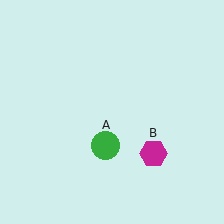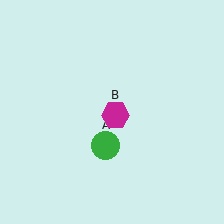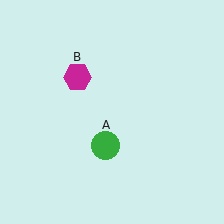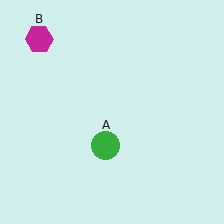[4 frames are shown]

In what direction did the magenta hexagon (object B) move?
The magenta hexagon (object B) moved up and to the left.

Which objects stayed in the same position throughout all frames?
Green circle (object A) remained stationary.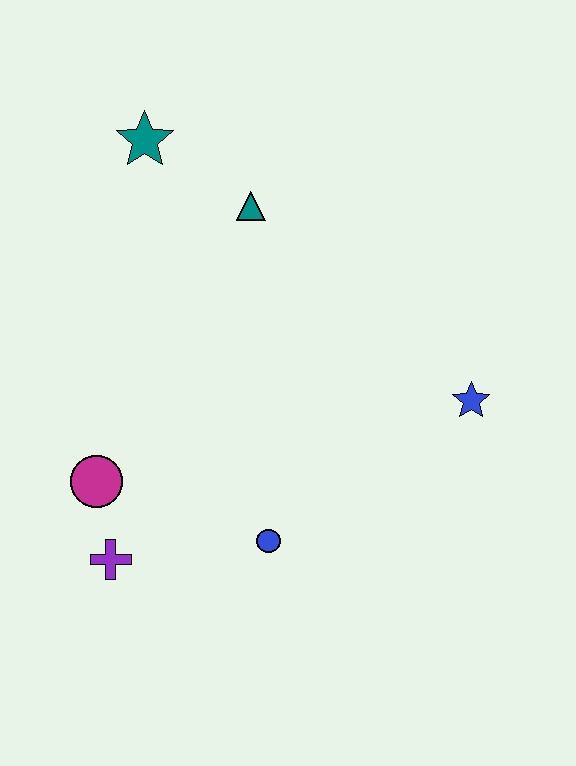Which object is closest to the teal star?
The teal triangle is closest to the teal star.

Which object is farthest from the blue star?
The teal star is farthest from the blue star.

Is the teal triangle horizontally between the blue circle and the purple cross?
Yes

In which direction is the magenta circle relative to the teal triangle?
The magenta circle is below the teal triangle.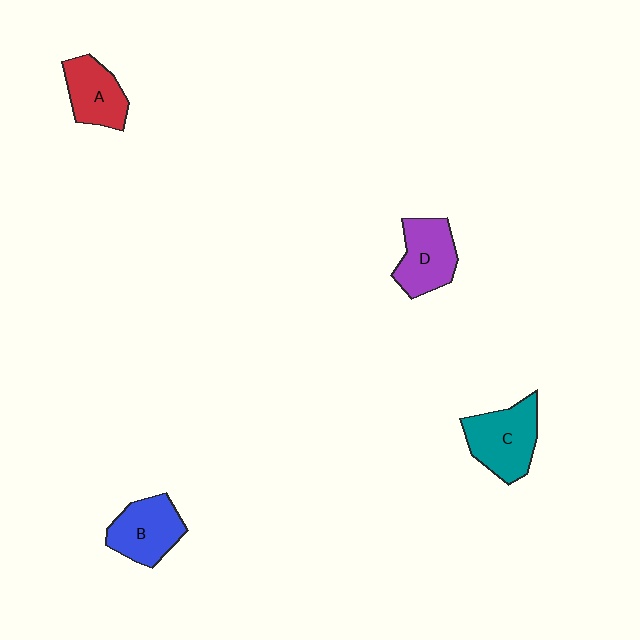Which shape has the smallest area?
Shape A (red).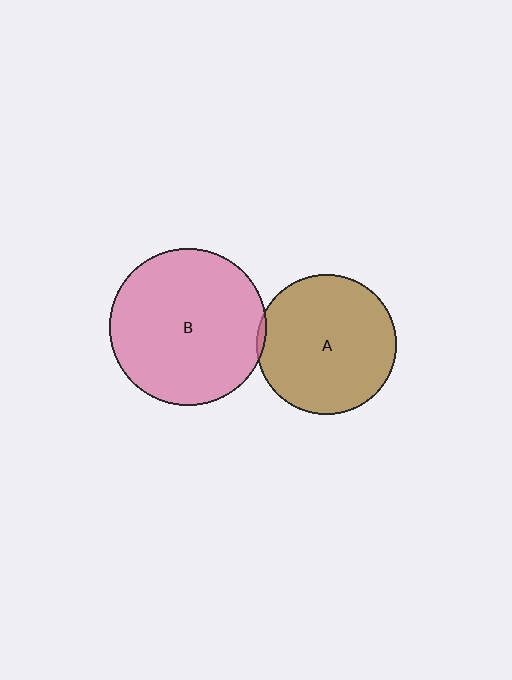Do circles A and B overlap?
Yes.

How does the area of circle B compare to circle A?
Approximately 1.3 times.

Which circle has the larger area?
Circle B (pink).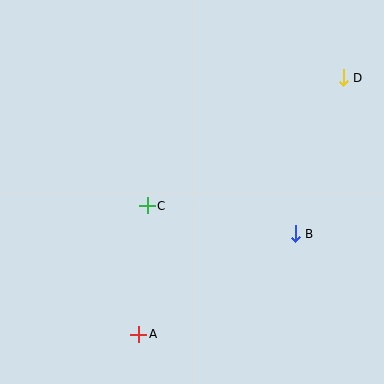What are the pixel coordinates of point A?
Point A is at (139, 334).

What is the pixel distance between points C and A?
The distance between C and A is 129 pixels.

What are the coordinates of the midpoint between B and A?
The midpoint between B and A is at (217, 284).